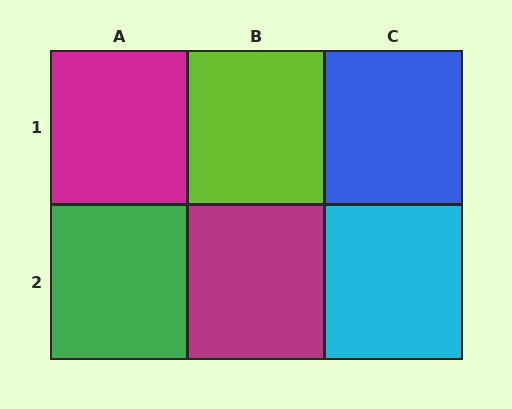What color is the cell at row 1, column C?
Blue.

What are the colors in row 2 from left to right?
Green, magenta, cyan.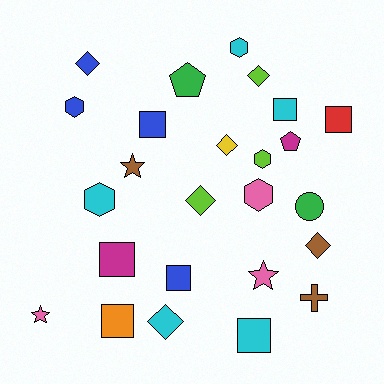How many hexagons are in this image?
There are 5 hexagons.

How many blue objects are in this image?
There are 4 blue objects.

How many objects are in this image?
There are 25 objects.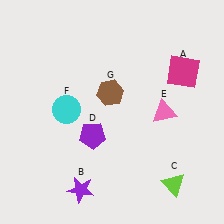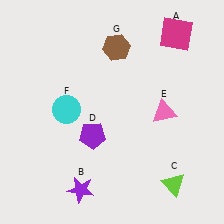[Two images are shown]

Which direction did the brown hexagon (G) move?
The brown hexagon (G) moved up.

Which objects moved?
The objects that moved are: the magenta square (A), the brown hexagon (G).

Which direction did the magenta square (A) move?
The magenta square (A) moved up.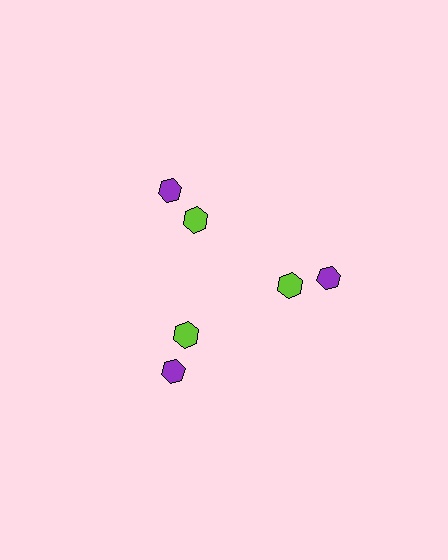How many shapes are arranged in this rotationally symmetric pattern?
There are 6 shapes, arranged in 3 groups of 2.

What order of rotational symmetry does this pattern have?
This pattern has 3-fold rotational symmetry.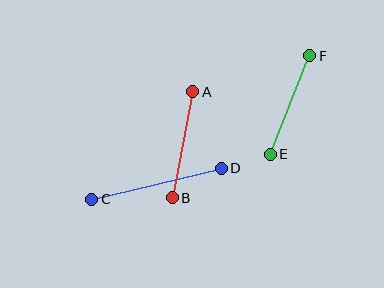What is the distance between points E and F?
The distance is approximately 106 pixels.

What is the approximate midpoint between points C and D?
The midpoint is at approximately (157, 184) pixels.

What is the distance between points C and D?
The distance is approximately 133 pixels.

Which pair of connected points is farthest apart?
Points C and D are farthest apart.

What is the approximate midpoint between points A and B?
The midpoint is at approximately (182, 145) pixels.